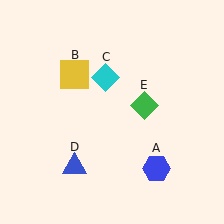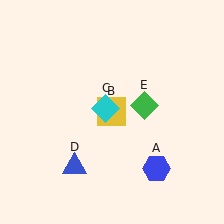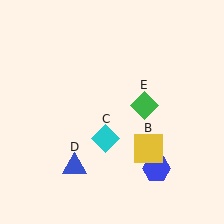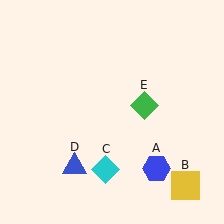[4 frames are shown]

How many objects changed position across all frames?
2 objects changed position: yellow square (object B), cyan diamond (object C).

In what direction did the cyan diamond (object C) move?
The cyan diamond (object C) moved down.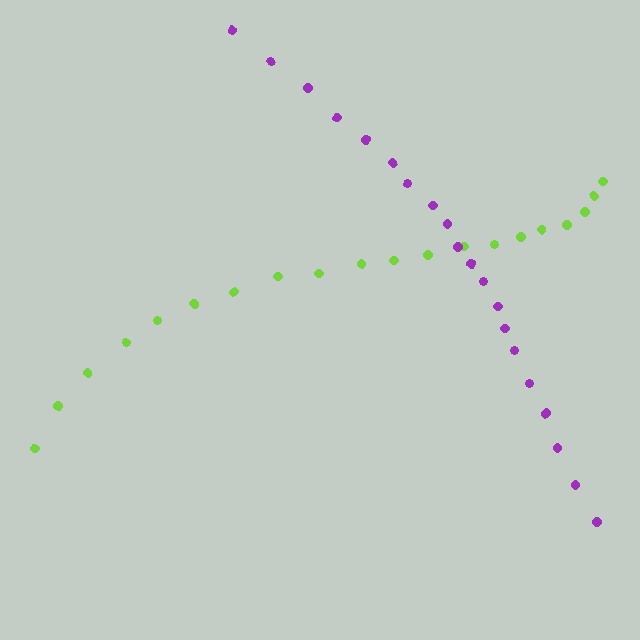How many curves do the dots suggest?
There are 2 distinct paths.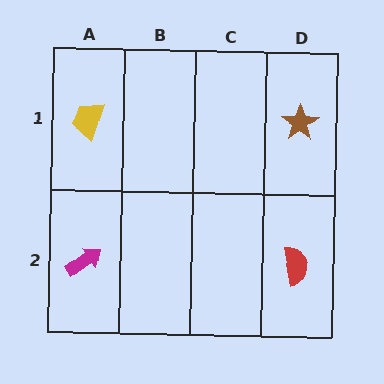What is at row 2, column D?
A red semicircle.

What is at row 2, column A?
A magenta arrow.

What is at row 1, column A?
A yellow trapezoid.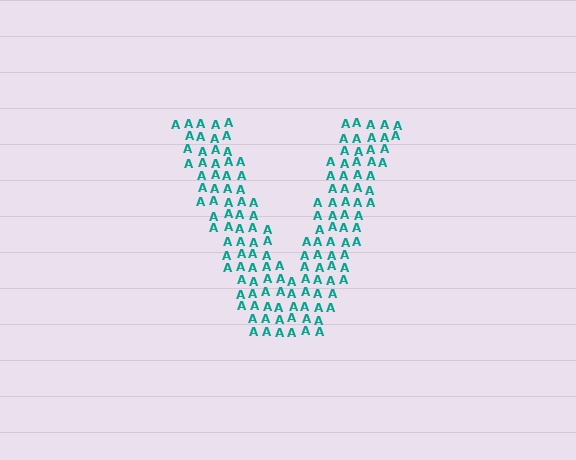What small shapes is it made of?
It is made of small letter A's.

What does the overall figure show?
The overall figure shows the letter V.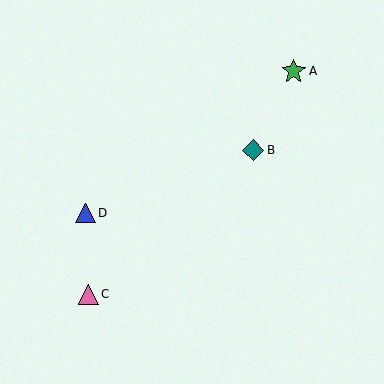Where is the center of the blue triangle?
The center of the blue triangle is at (85, 213).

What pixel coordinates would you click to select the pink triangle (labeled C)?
Click at (88, 294) to select the pink triangle C.